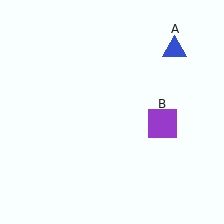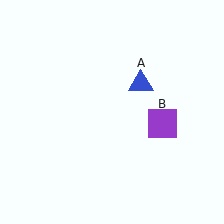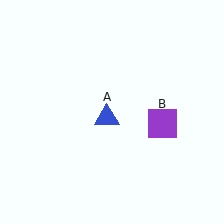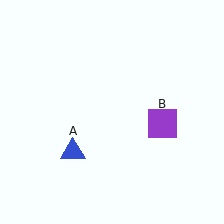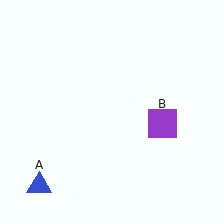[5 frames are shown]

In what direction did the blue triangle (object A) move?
The blue triangle (object A) moved down and to the left.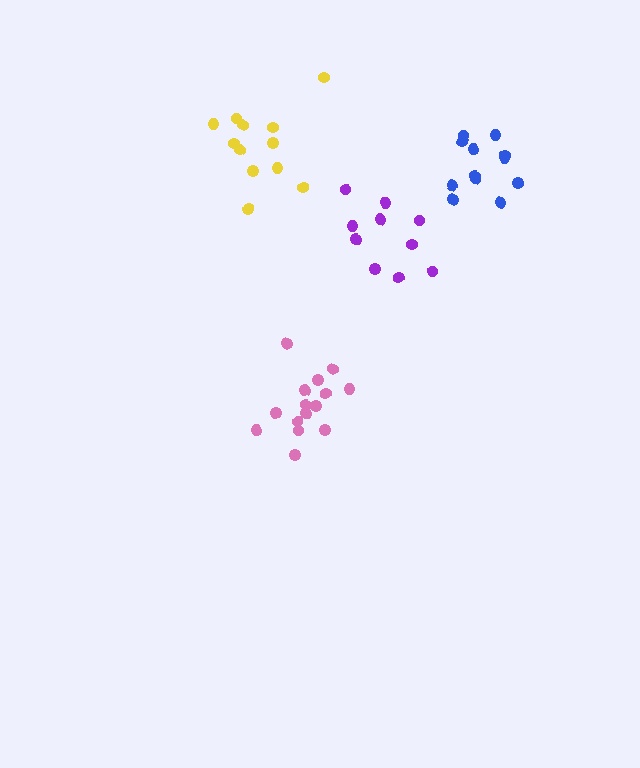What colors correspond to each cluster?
The clusters are colored: yellow, purple, pink, blue.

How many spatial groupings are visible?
There are 4 spatial groupings.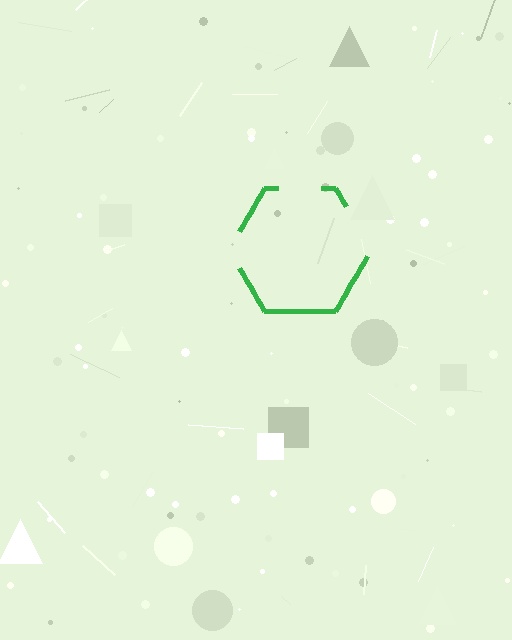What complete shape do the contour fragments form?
The contour fragments form a hexagon.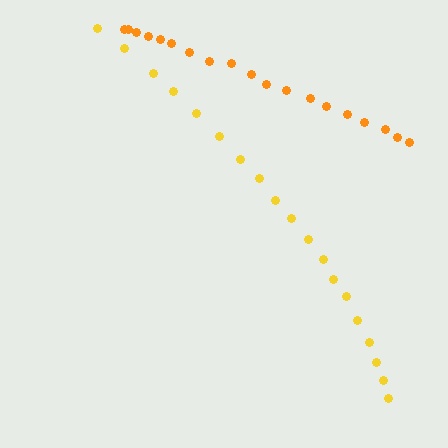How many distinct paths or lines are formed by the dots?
There are 2 distinct paths.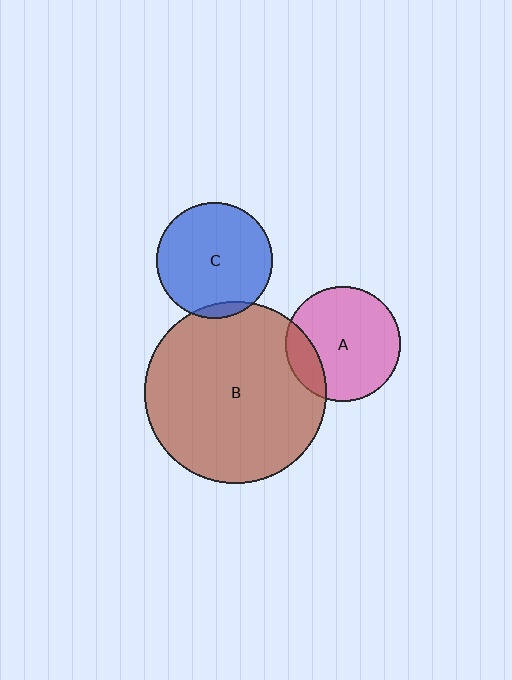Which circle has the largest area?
Circle B (brown).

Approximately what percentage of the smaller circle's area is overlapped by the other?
Approximately 20%.